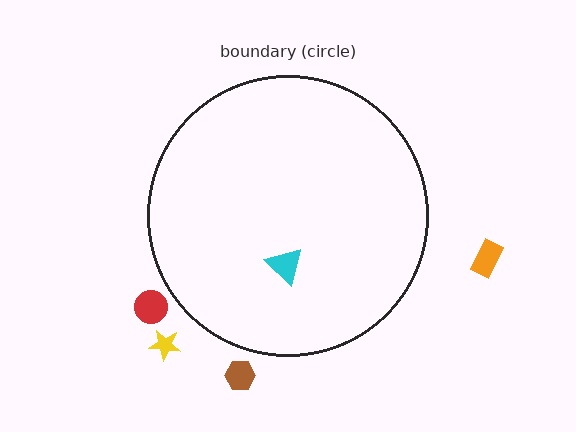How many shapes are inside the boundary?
1 inside, 4 outside.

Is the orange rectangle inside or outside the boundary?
Outside.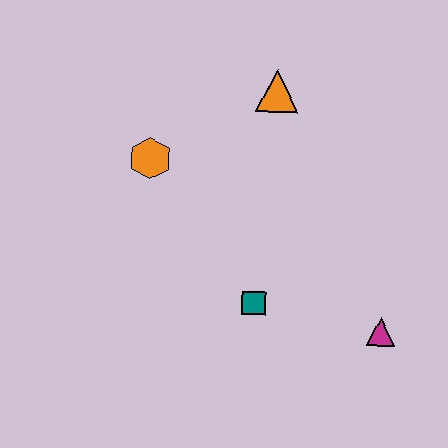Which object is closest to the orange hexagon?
The orange triangle is closest to the orange hexagon.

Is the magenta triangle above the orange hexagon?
No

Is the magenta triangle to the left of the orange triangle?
No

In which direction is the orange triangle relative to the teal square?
The orange triangle is above the teal square.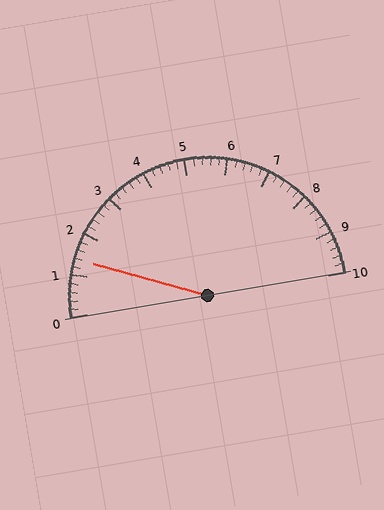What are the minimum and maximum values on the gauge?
The gauge ranges from 0 to 10.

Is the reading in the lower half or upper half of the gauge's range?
The reading is in the lower half of the range (0 to 10).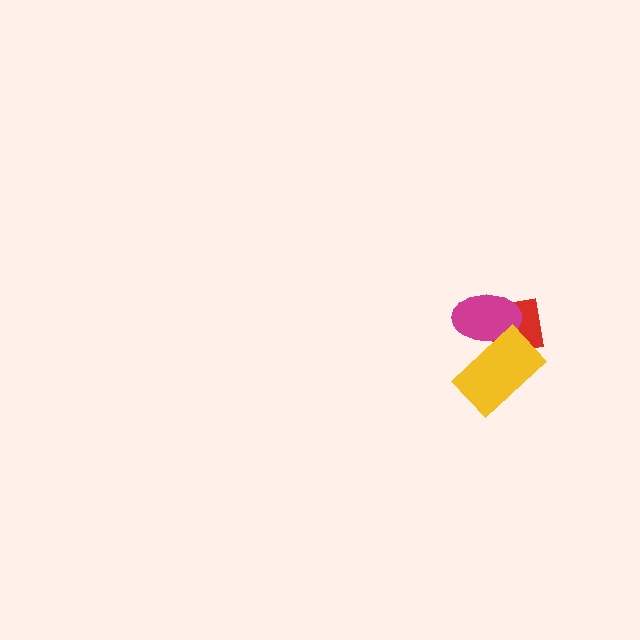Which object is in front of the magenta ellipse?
The yellow rectangle is in front of the magenta ellipse.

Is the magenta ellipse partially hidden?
Yes, it is partially covered by another shape.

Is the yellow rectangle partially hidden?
No, no other shape covers it.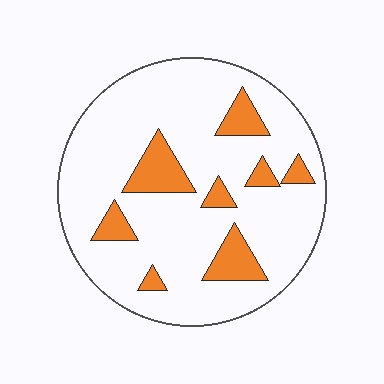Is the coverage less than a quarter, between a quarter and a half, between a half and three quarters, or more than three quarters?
Less than a quarter.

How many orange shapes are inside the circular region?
8.